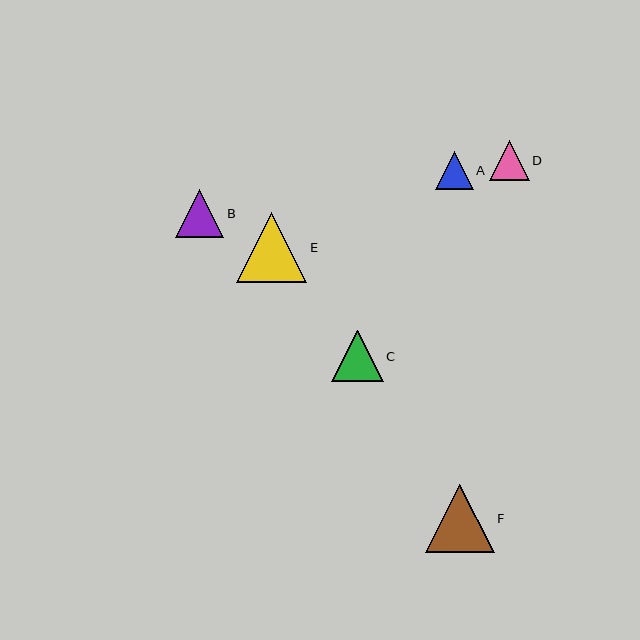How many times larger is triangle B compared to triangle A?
Triangle B is approximately 1.3 times the size of triangle A.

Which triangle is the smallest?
Triangle A is the smallest with a size of approximately 38 pixels.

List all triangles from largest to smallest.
From largest to smallest: E, F, C, B, D, A.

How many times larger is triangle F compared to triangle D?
Triangle F is approximately 1.7 times the size of triangle D.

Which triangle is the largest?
Triangle E is the largest with a size of approximately 70 pixels.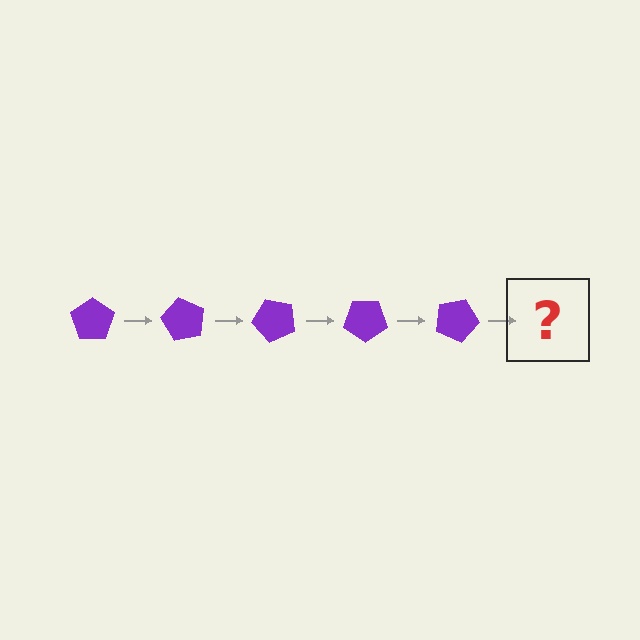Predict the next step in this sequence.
The next step is a purple pentagon rotated 300 degrees.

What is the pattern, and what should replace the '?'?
The pattern is that the pentagon rotates 60 degrees each step. The '?' should be a purple pentagon rotated 300 degrees.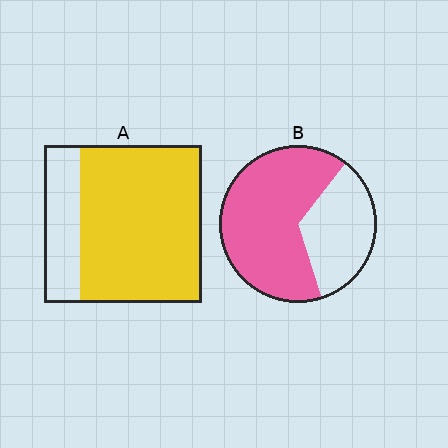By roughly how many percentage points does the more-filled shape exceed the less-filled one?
By roughly 10 percentage points (A over B).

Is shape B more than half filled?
Yes.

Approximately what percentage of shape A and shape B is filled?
A is approximately 75% and B is approximately 65%.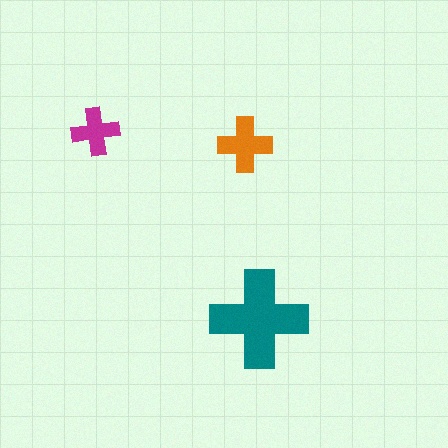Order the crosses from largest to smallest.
the teal one, the orange one, the magenta one.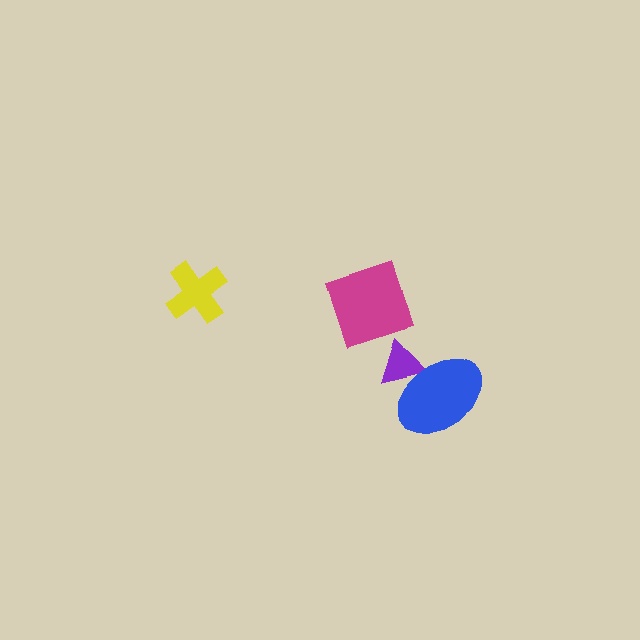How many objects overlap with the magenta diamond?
0 objects overlap with the magenta diamond.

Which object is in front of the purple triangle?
The blue ellipse is in front of the purple triangle.